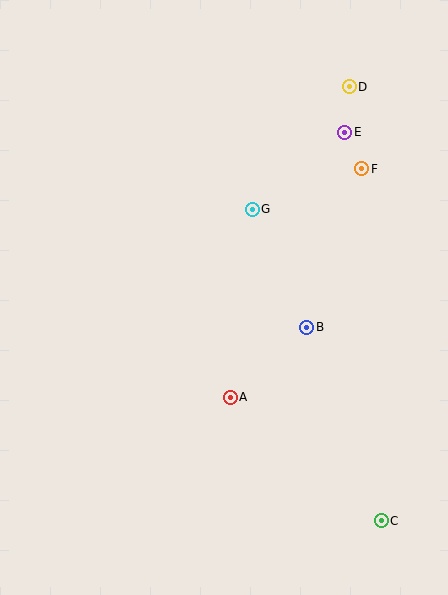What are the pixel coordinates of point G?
Point G is at (252, 209).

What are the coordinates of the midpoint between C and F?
The midpoint between C and F is at (371, 345).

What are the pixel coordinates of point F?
Point F is at (362, 169).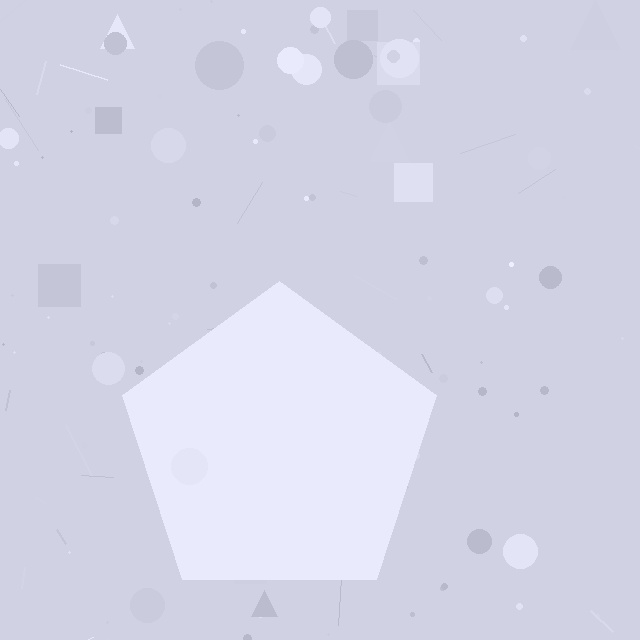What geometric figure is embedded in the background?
A pentagon is embedded in the background.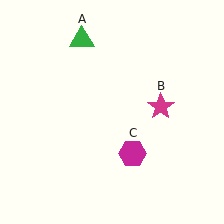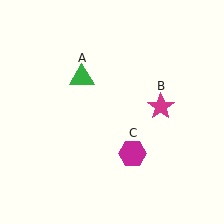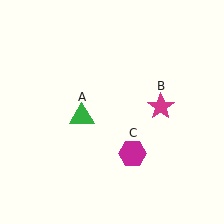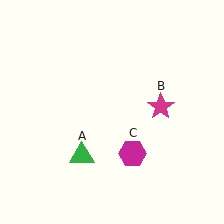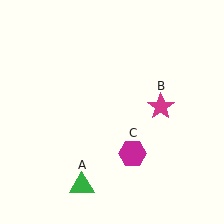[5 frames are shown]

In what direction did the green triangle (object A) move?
The green triangle (object A) moved down.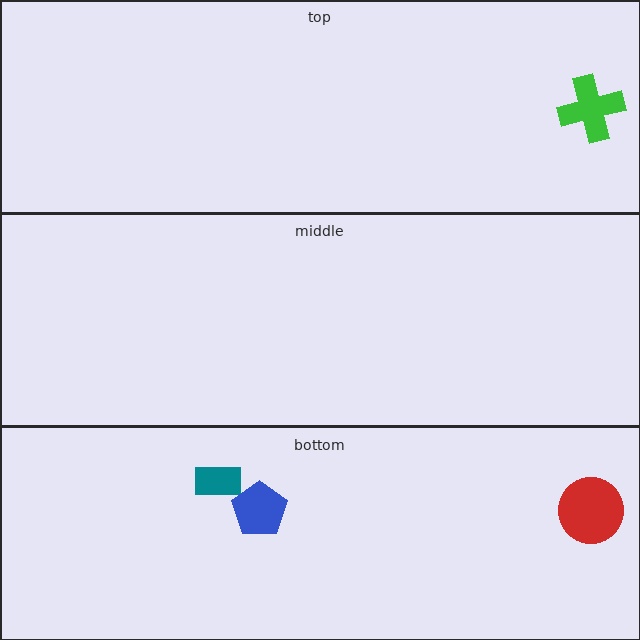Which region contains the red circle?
The bottom region.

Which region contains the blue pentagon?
The bottom region.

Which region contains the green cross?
The top region.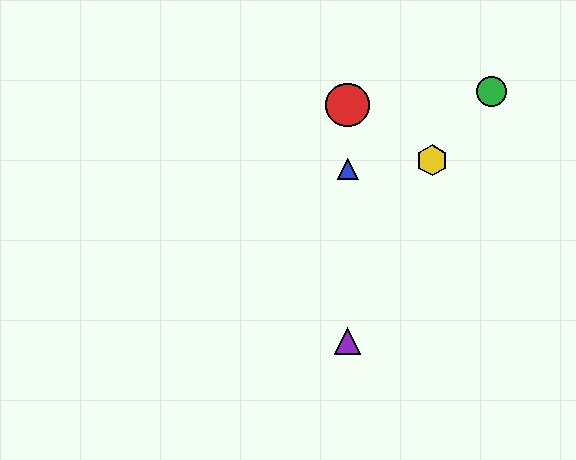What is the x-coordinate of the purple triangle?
The purple triangle is at x≈348.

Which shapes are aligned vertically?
The red circle, the blue triangle, the purple triangle are aligned vertically.